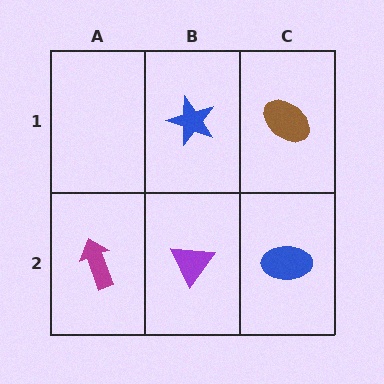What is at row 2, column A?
A magenta arrow.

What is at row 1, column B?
A blue star.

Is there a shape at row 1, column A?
No, that cell is empty.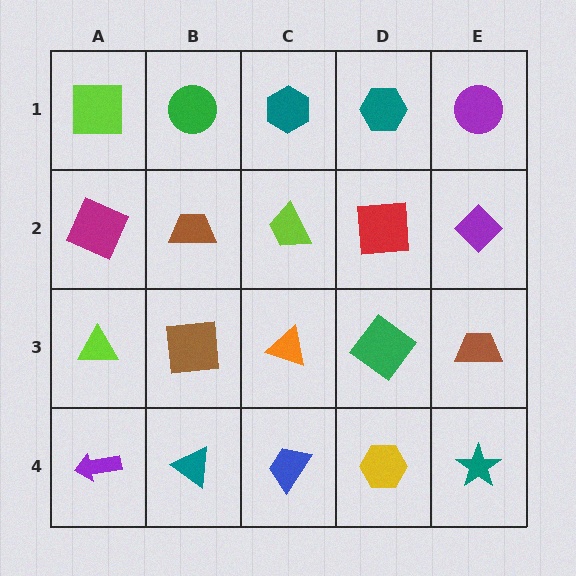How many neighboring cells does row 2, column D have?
4.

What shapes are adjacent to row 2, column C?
A teal hexagon (row 1, column C), an orange triangle (row 3, column C), a brown trapezoid (row 2, column B), a red square (row 2, column D).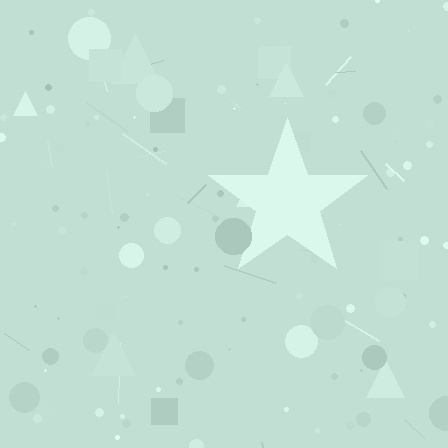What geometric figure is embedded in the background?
A star is embedded in the background.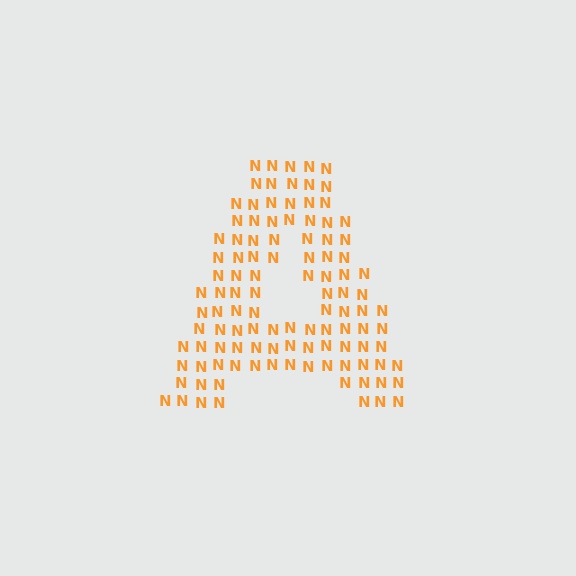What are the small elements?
The small elements are letter N's.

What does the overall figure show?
The overall figure shows the letter A.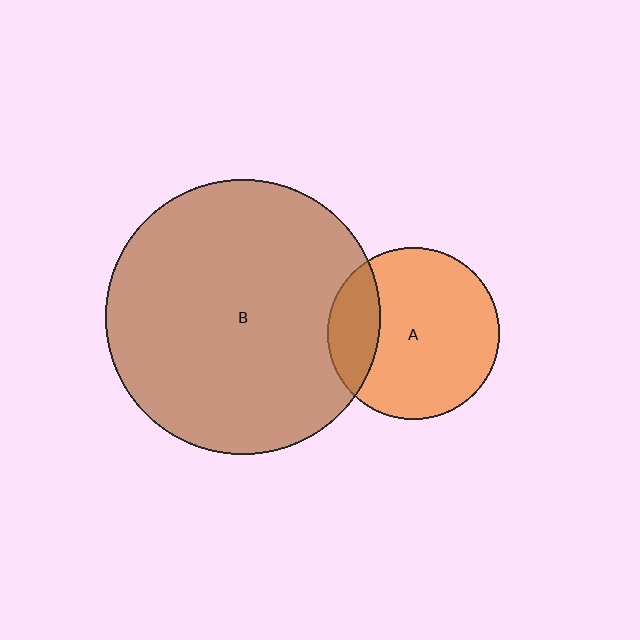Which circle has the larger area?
Circle B (brown).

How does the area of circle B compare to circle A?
Approximately 2.5 times.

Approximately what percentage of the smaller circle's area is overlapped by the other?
Approximately 20%.